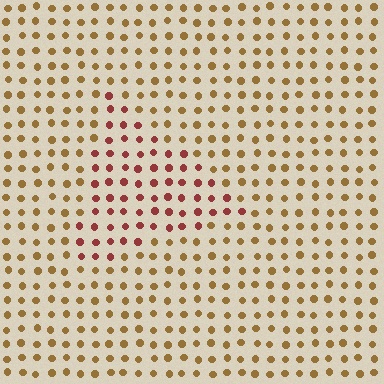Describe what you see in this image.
The image is filled with small brown elements in a uniform arrangement. A triangle-shaped region is visible where the elements are tinted to a slightly different hue, forming a subtle color boundary.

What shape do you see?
I see a triangle.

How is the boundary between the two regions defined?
The boundary is defined purely by a slight shift in hue (about 40 degrees). Spacing, size, and orientation are identical on both sides.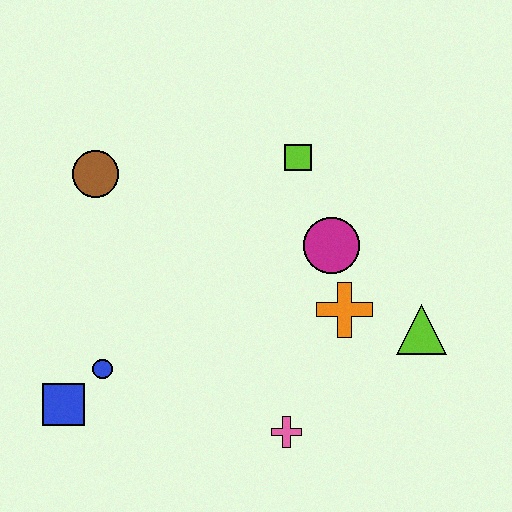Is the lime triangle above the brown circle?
No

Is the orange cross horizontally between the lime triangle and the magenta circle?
Yes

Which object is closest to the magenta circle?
The orange cross is closest to the magenta circle.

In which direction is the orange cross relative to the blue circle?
The orange cross is to the right of the blue circle.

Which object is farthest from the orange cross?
The blue square is farthest from the orange cross.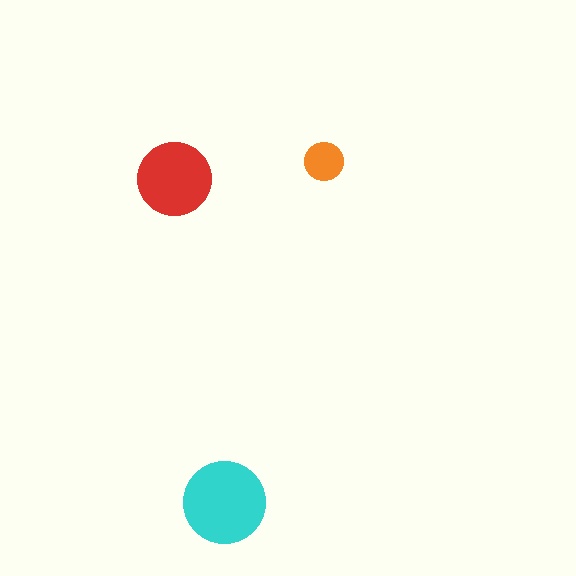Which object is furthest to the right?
The orange circle is rightmost.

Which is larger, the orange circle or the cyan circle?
The cyan one.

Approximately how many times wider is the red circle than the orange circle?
About 2 times wider.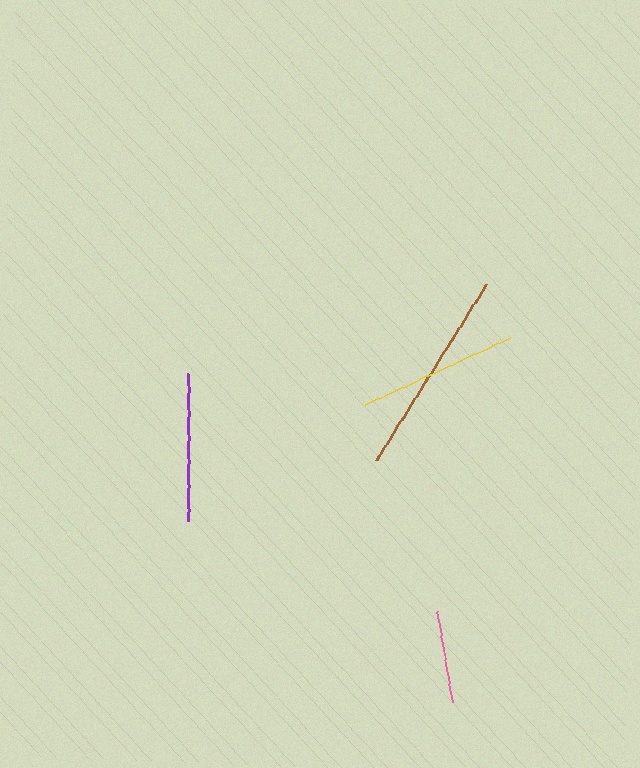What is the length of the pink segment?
The pink segment is approximately 93 pixels long.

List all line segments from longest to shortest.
From longest to shortest: brown, yellow, purple, pink.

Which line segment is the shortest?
The pink line is the shortest at approximately 93 pixels.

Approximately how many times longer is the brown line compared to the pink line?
The brown line is approximately 2.2 times the length of the pink line.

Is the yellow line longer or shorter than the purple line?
The yellow line is longer than the purple line.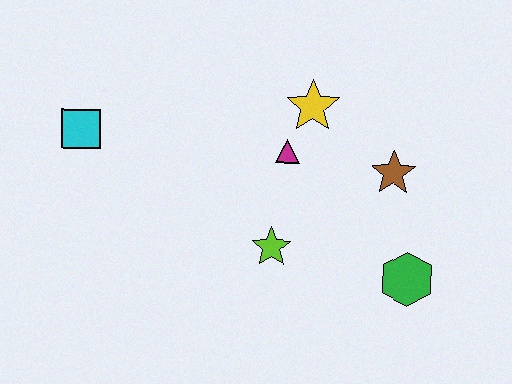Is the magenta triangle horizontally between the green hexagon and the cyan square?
Yes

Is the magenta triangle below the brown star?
No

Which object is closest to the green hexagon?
The brown star is closest to the green hexagon.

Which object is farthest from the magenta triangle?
The cyan square is farthest from the magenta triangle.